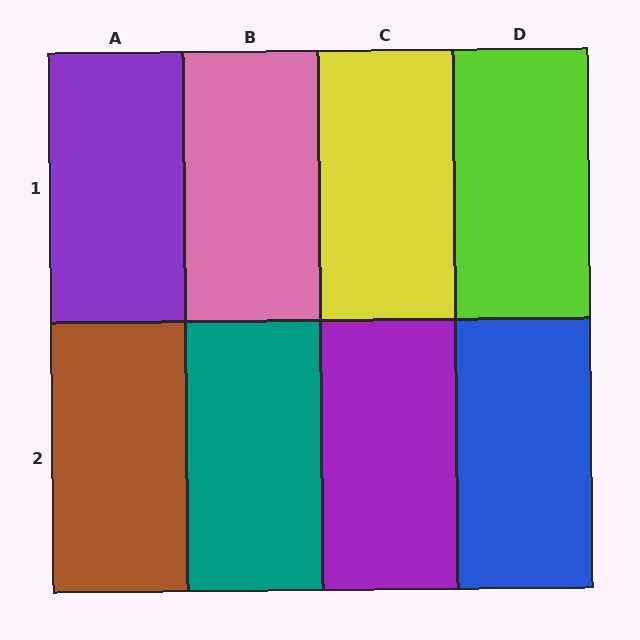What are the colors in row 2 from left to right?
Brown, teal, purple, blue.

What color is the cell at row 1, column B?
Pink.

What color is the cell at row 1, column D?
Lime.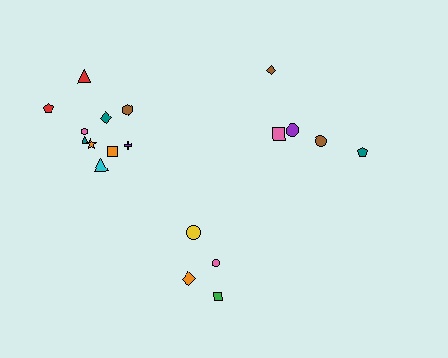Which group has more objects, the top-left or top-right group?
The top-left group.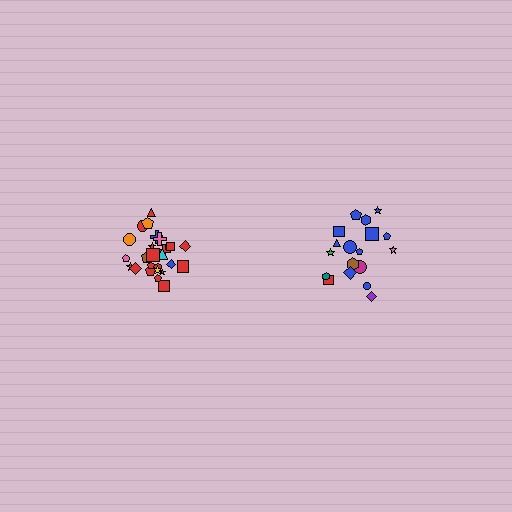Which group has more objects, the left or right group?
The left group.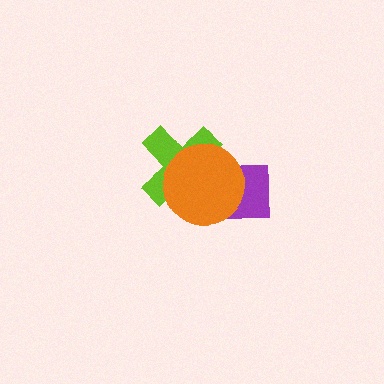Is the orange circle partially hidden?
No, no other shape covers it.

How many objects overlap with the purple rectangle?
2 objects overlap with the purple rectangle.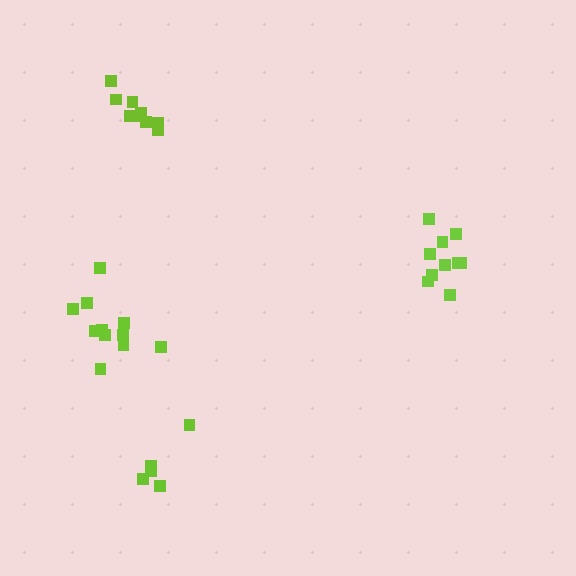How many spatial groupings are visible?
There are 4 spatial groupings.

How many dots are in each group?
Group 1: 9 dots, Group 2: 11 dots, Group 3: 5 dots, Group 4: 10 dots (35 total).